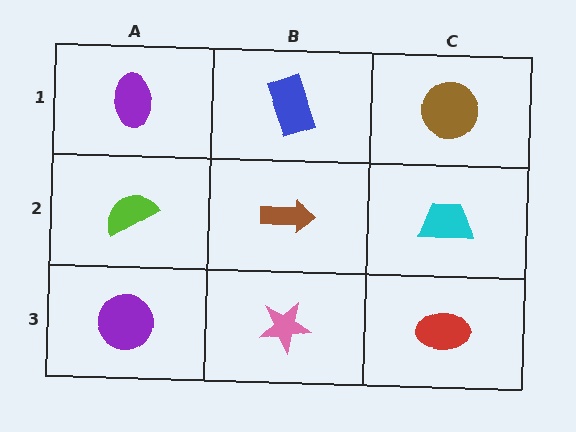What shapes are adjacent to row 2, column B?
A blue rectangle (row 1, column B), a pink star (row 3, column B), a lime semicircle (row 2, column A), a cyan trapezoid (row 2, column C).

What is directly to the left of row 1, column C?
A blue rectangle.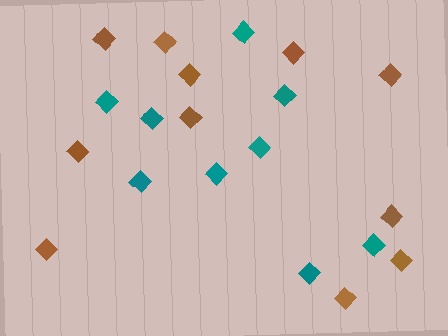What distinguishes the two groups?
There are 2 groups: one group of teal diamonds (9) and one group of brown diamonds (11).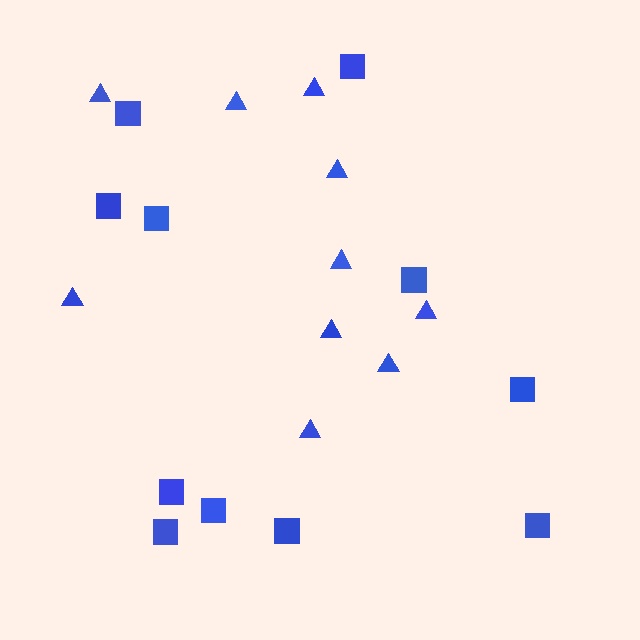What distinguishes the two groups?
There are 2 groups: one group of squares (11) and one group of triangles (10).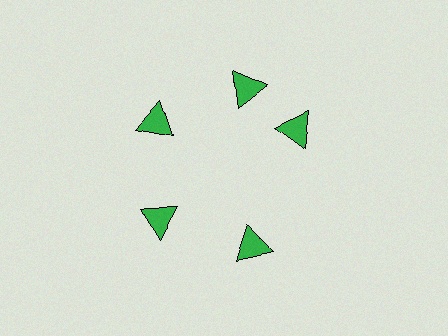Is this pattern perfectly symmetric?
No. The 5 green triangles are arranged in a ring, but one element near the 3 o'clock position is rotated out of alignment along the ring, breaking the 5-fold rotational symmetry.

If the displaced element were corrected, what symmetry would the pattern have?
It would have 5-fold rotational symmetry — the pattern would map onto itself every 72 degrees.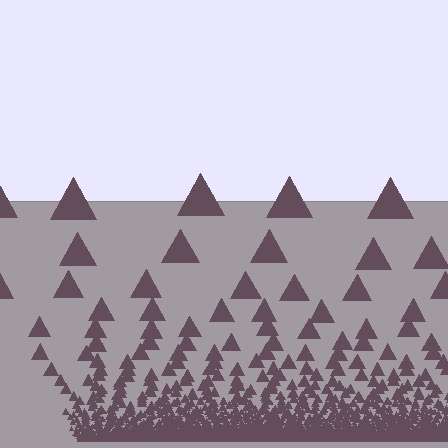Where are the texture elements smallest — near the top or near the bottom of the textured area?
Near the bottom.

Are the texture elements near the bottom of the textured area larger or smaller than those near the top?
Smaller. The gradient is inverted — elements near the bottom are smaller and denser.